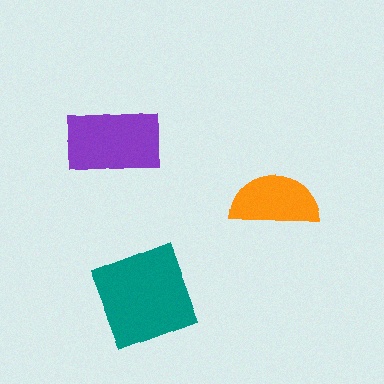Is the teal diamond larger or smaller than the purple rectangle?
Larger.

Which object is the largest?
The teal diamond.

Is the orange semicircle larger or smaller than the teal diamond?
Smaller.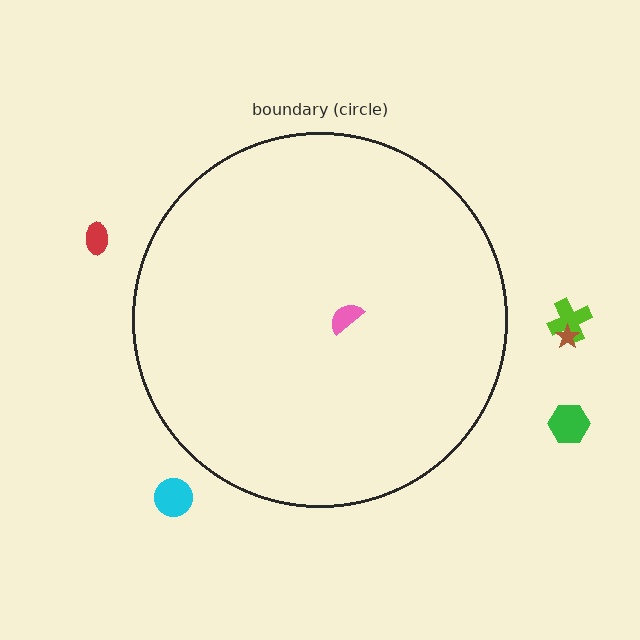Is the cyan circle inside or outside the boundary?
Outside.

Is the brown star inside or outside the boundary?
Outside.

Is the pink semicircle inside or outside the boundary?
Inside.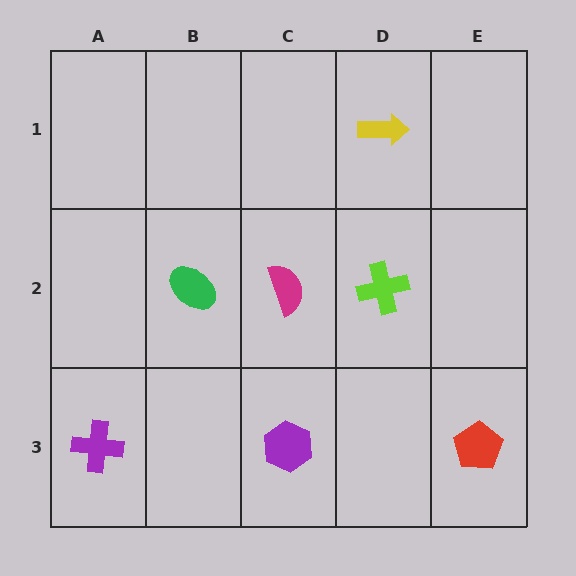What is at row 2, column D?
A lime cross.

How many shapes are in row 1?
1 shape.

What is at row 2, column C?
A magenta semicircle.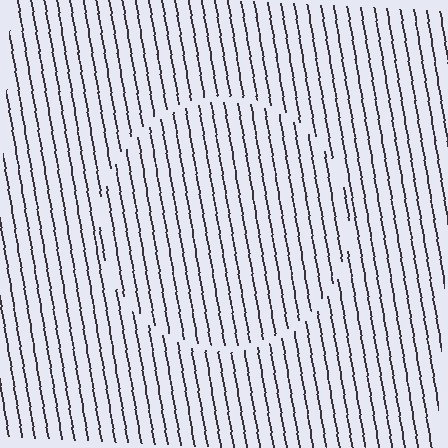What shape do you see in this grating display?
An illusory circle. The interior of the shape contains the same grating, shifted by half a period — the contour is defined by the phase discontinuity where line-ends from the inner and outer gratings abut.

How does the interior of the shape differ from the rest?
The interior of the shape contains the same grating, shifted by half a period — the contour is defined by the phase discontinuity where line-ends from the inner and outer gratings abut.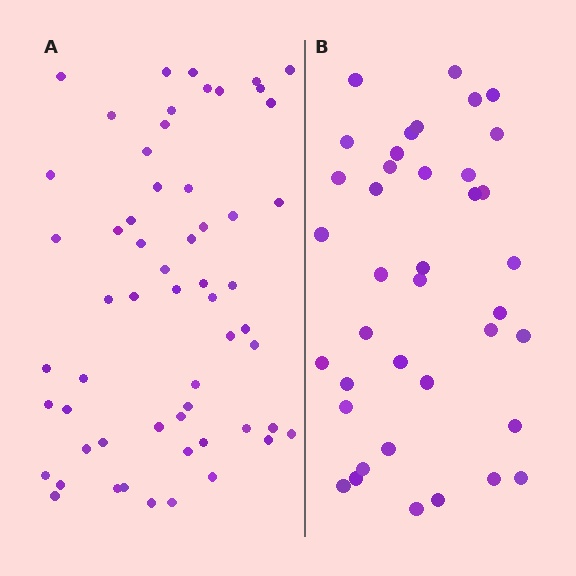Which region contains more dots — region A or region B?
Region A (the left region) has more dots.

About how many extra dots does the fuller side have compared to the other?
Region A has approximately 20 more dots than region B.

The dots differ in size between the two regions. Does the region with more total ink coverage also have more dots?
No. Region B has more total ink coverage because its dots are larger, but region A actually contains more individual dots. Total area can be misleading — the number of items is what matters here.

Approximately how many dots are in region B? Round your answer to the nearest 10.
About 40 dots. (The exact count is 39, which rounds to 40.)